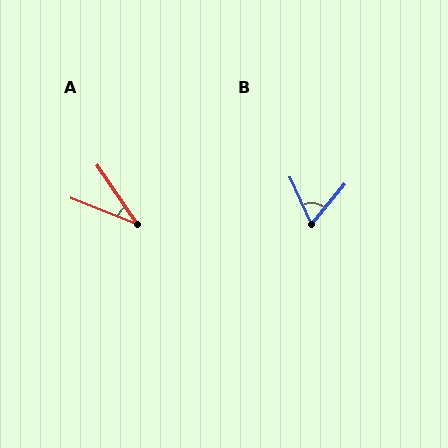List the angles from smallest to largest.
A (34°), B (63°).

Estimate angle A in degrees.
Approximately 34 degrees.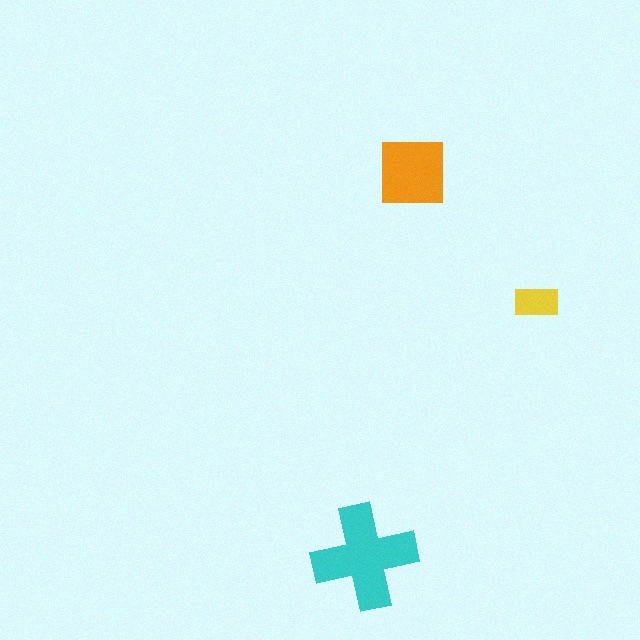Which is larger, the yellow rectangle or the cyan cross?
The cyan cross.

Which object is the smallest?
The yellow rectangle.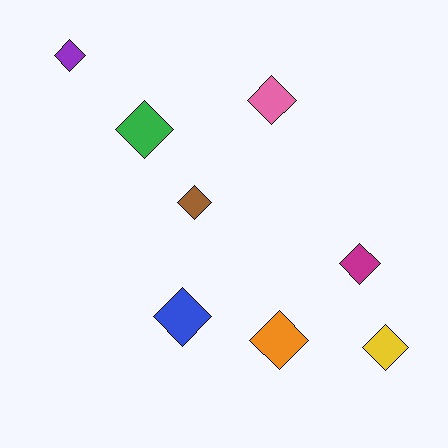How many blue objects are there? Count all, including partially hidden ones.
There is 1 blue object.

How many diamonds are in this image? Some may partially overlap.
There are 8 diamonds.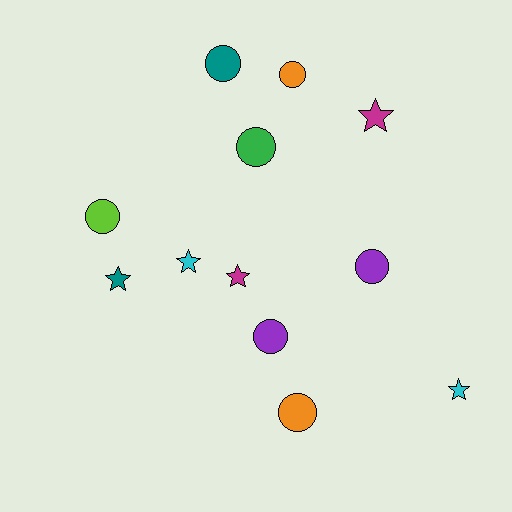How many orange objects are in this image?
There are 2 orange objects.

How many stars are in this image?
There are 5 stars.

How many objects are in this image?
There are 12 objects.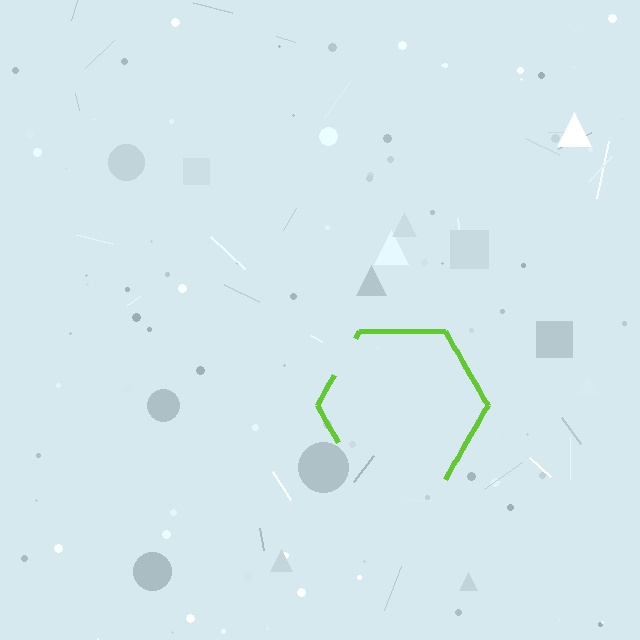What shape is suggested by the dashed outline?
The dashed outline suggests a hexagon.